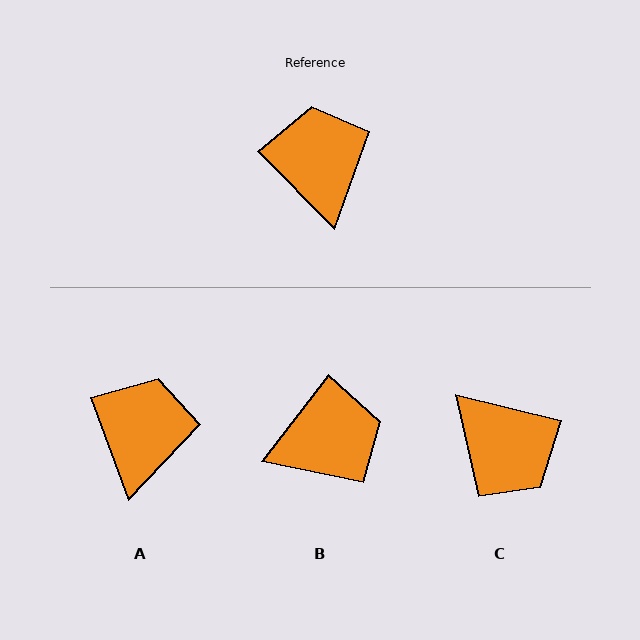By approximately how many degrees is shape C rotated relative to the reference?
Approximately 148 degrees clockwise.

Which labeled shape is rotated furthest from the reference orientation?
C, about 148 degrees away.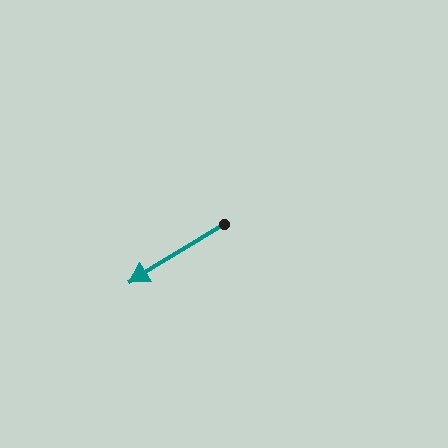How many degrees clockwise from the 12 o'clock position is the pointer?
Approximately 239 degrees.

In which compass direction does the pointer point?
Southwest.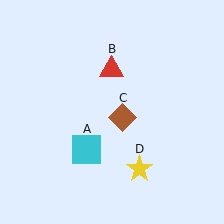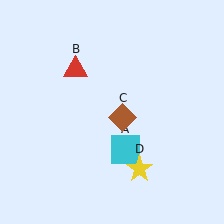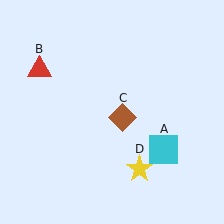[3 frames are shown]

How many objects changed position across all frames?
2 objects changed position: cyan square (object A), red triangle (object B).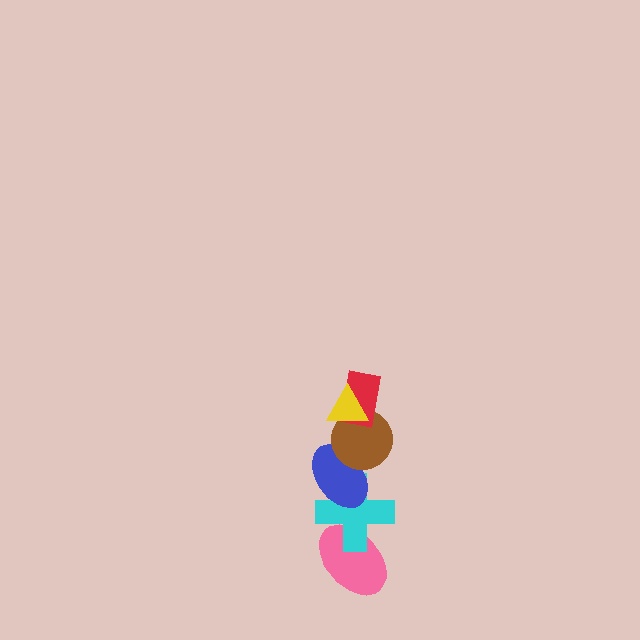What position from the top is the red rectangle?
The red rectangle is 2nd from the top.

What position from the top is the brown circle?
The brown circle is 3rd from the top.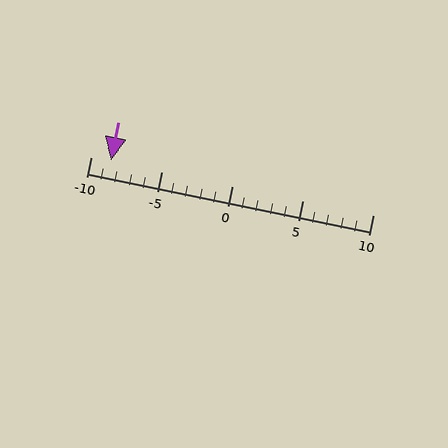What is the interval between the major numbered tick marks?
The major tick marks are spaced 5 units apart.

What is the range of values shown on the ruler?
The ruler shows values from -10 to 10.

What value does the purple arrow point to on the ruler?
The purple arrow points to approximately -9.